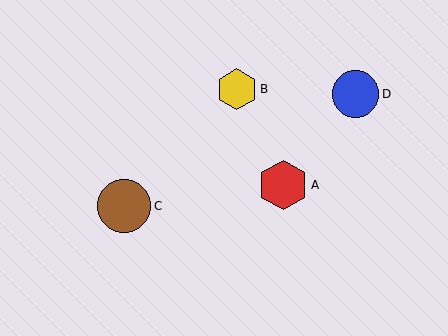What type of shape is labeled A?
Shape A is a red hexagon.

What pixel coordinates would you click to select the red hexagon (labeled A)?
Click at (283, 185) to select the red hexagon A.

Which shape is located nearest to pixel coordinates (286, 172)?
The red hexagon (labeled A) at (283, 185) is nearest to that location.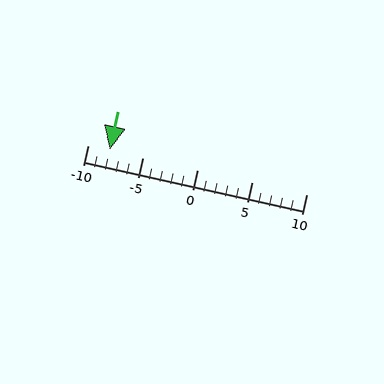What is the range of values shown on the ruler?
The ruler shows values from -10 to 10.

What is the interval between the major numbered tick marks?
The major tick marks are spaced 5 units apart.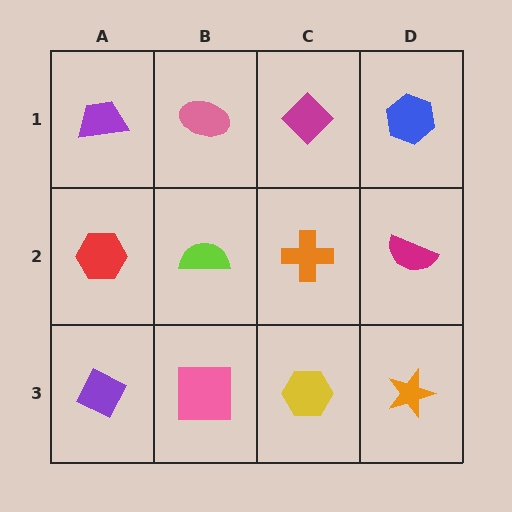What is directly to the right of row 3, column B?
A yellow hexagon.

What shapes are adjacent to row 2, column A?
A purple trapezoid (row 1, column A), a purple diamond (row 3, column A), a lime semicircle (row 2, column B).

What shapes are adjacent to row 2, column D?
A blue hexagon (row 1, column D), an orange star (row 3, column D), an orange cross (row 2, column C).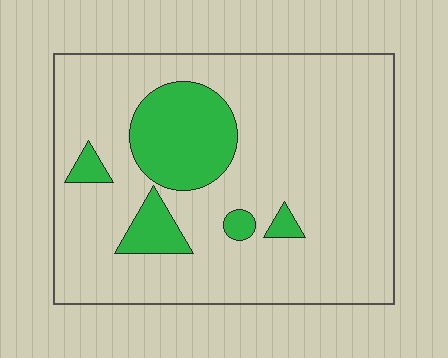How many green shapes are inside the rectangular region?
5.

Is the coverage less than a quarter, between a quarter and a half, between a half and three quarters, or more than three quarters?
Less than a quarter.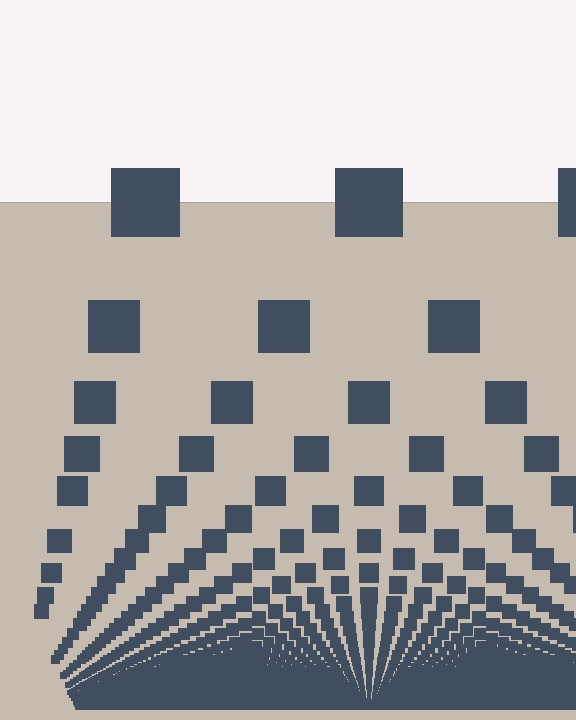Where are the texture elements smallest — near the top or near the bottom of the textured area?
Near the bottom.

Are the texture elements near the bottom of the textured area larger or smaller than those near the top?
Smaller. The gradient is inverted — elements near the bottom are smaller and denser.